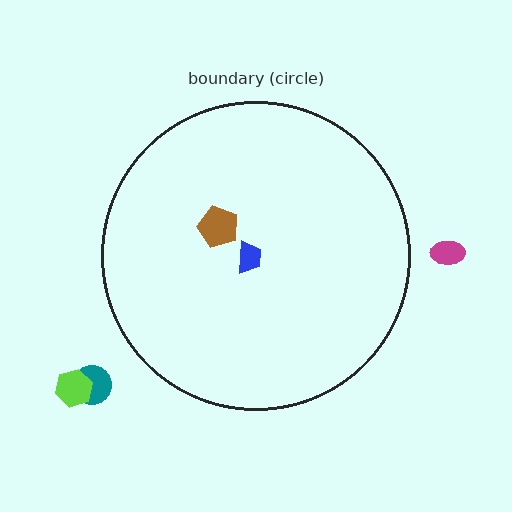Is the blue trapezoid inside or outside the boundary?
Inside.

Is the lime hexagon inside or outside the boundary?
Outside.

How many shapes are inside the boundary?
2 inside, 3 outside.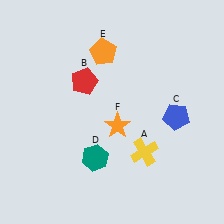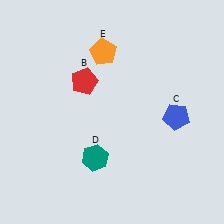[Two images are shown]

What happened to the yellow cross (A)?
The yellow cross (A) was removed in Image 2. It was in the bottom-right area of Image 1.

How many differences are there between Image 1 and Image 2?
There are 2 differences between the two images.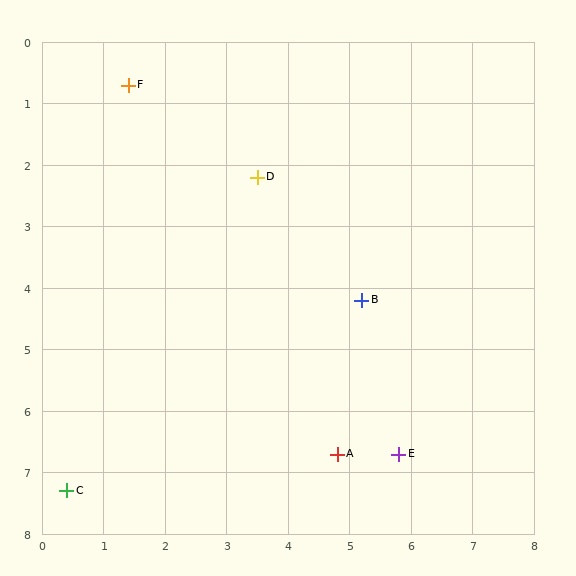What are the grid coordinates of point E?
Point E is at approximately (5.8, 6.7).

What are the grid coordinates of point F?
Point F is at approximately (1.4, 0.7).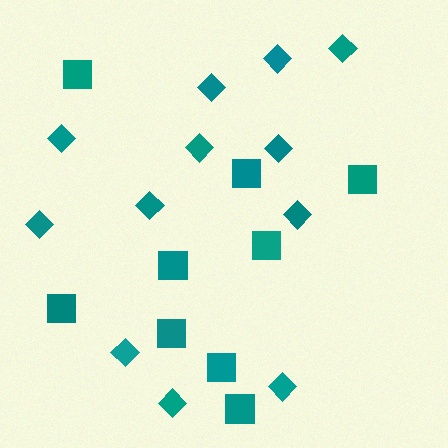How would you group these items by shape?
There are 2 groups: one group of diamonds (12) and one group of squares (9).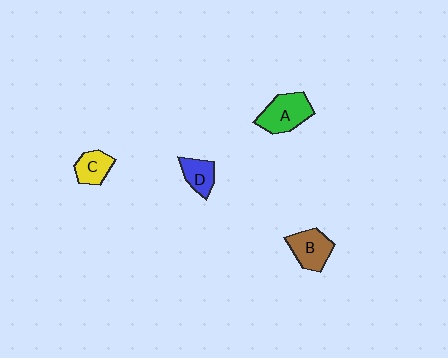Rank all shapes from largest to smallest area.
From largest to smallest: A (green), B (brown), C (yellow), D (blue).